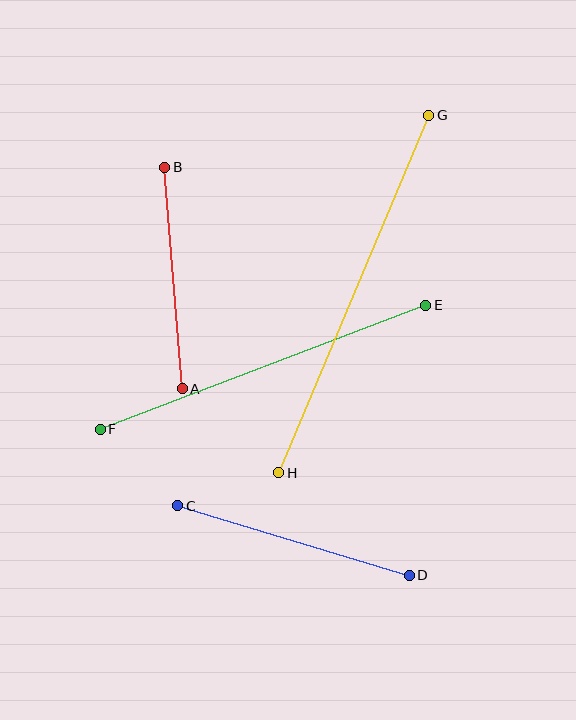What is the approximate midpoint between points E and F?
The midpoint is at approximately (263, 367) pixels.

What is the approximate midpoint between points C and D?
The midpoint is at approximately (293, 540) pixels.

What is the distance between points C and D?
The distance is approximately 241 pixels.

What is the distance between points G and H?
The distance is approximately 388 pixels.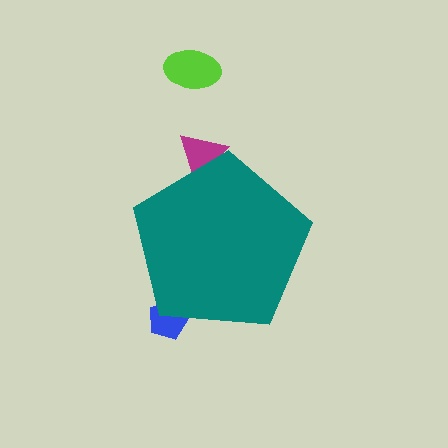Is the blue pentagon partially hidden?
Yes, the blue pentagon is partially hidden behind the teal pentagon.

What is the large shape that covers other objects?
A teal pentagon.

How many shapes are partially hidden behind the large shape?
2 shapes are partially hidden.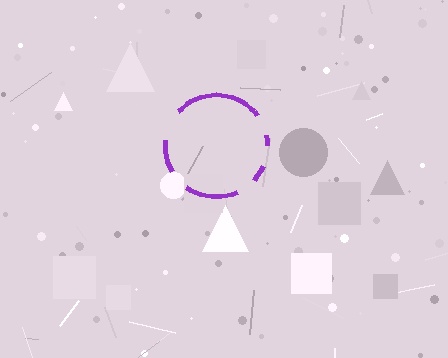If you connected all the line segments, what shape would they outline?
They would outline a circle.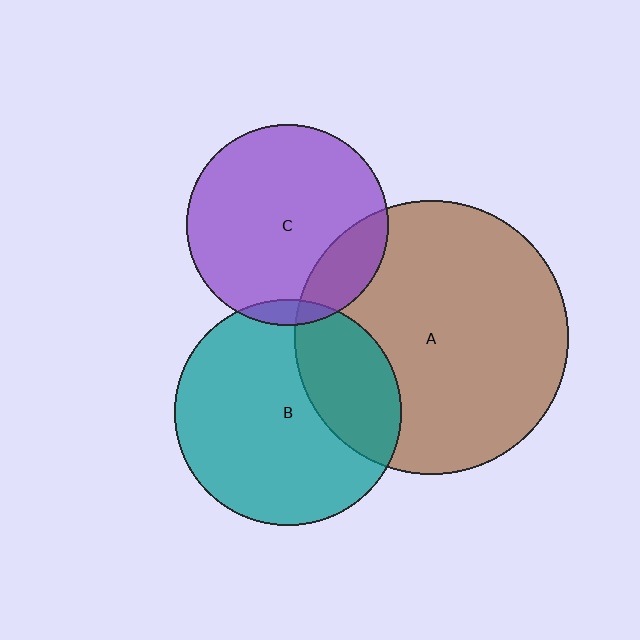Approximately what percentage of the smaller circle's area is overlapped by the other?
Approximately 30%.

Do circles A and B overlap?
Yes.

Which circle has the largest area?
Circle A (brown).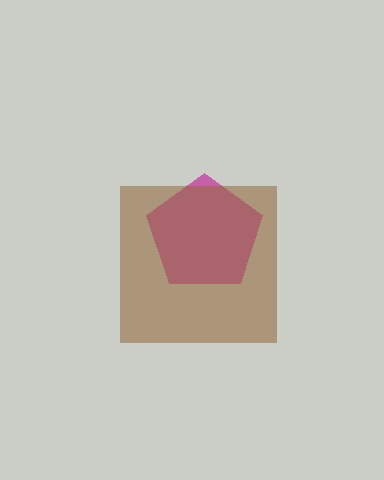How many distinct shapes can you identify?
There are 2 distinct shapes: a magenta pentagon, a brown square.